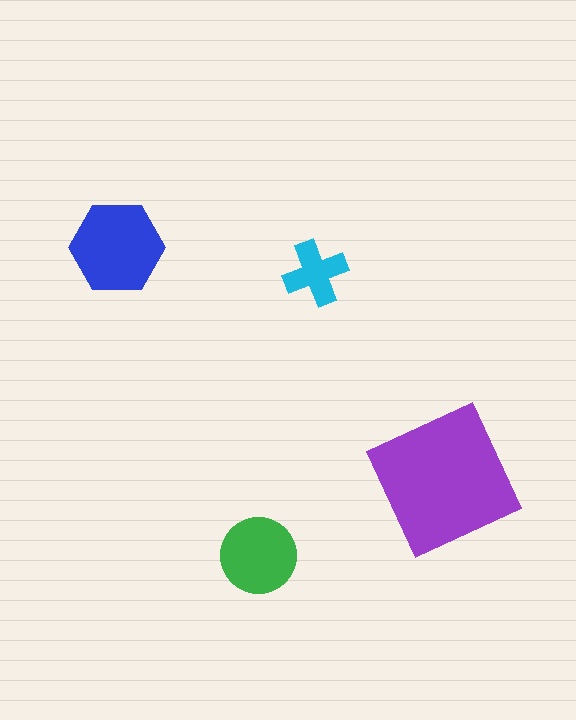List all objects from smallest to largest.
The cyan cross, the green circle, the blue hexagon, the purple square.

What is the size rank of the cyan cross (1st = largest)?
4th.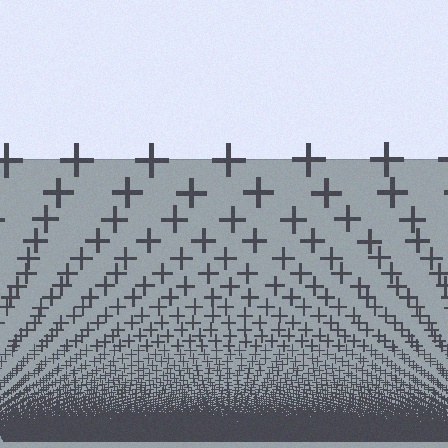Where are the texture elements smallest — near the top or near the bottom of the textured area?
Near the bottom.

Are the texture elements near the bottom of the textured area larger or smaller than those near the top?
Smaller. The gradient is inverted — elements near the bottom are smaller and denser.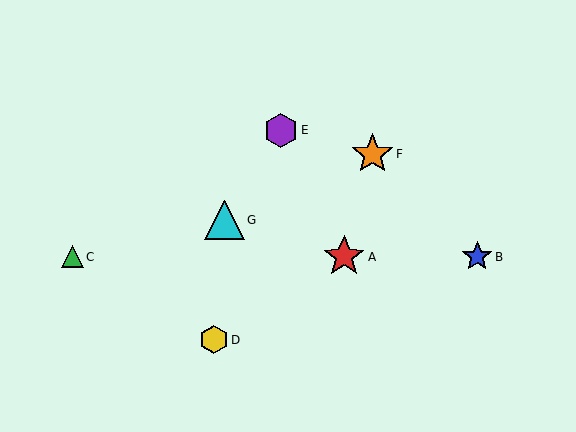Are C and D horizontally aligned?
No, C is at y≈257 and D is at y≈340.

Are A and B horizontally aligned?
Yes, both are at y≈257.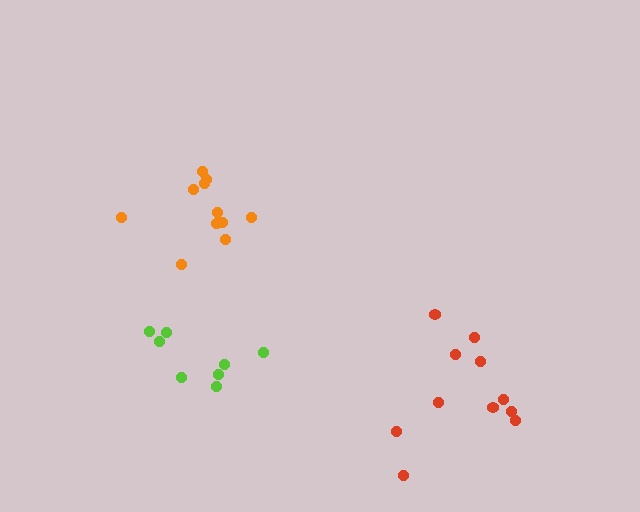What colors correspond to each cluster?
The clusters are colored: lime, red, orange.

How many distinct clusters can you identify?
There are 3 distinct clusters.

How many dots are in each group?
Group 1: 8 dots, Group 2: 11 dots, Group 3: 11 dots (30 total).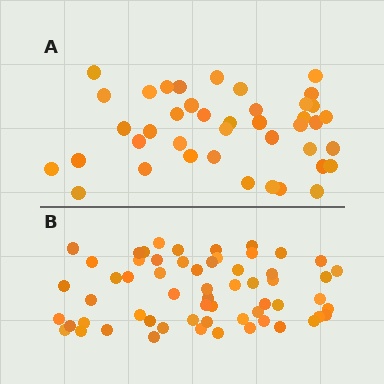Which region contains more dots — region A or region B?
Region B (the bottom region) has more dots.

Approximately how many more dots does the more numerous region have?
Region B has approximately 20 more dots than region A.